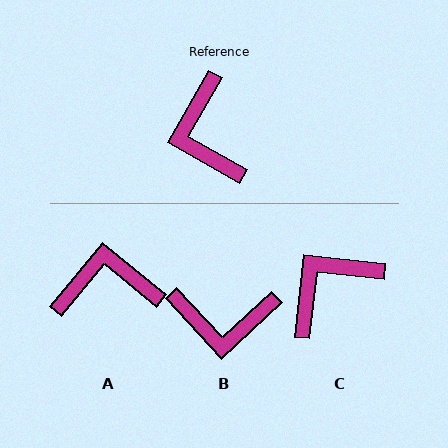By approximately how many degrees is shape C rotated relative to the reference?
Approximately 67 degrees clockwise.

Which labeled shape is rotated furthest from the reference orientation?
A, about 100 degrees away.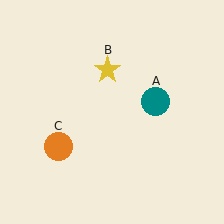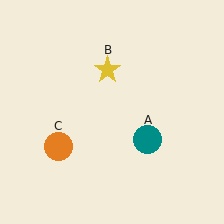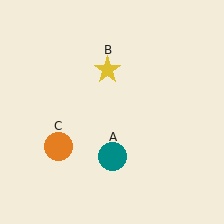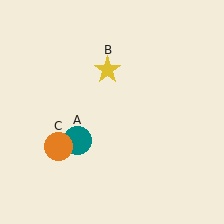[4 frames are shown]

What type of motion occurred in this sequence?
The teal circle (object A) rotated clockwise around the center of the scene.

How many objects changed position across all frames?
1 object changed position: teal circle (object A).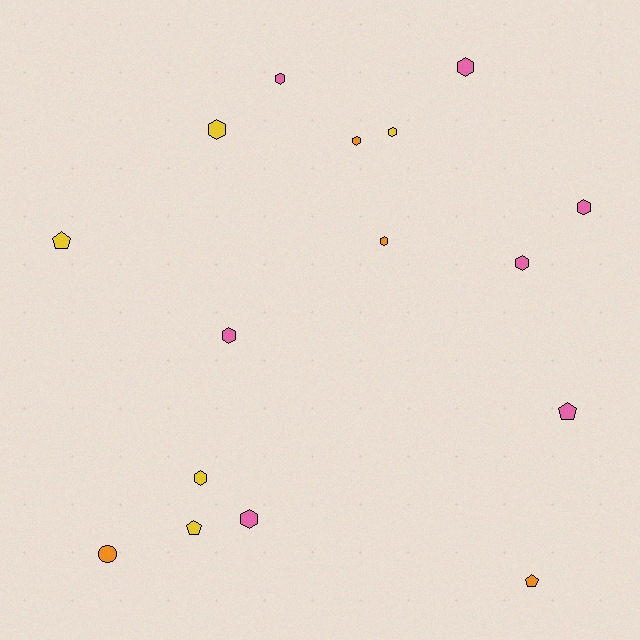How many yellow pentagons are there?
There are 2 yellow pentagons.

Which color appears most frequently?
Pink, with 7 objects.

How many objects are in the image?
There are 16 objects.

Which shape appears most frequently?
Hexagon, with 11 objects.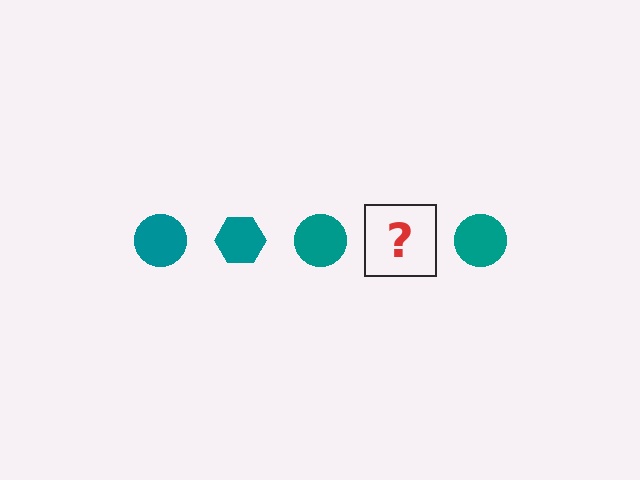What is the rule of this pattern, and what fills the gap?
The rule is that the pattern cycles through circle, hexagon shapes in teal. The gap should be filled with a teal hexagon.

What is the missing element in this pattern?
The missing element is a teal hexagon.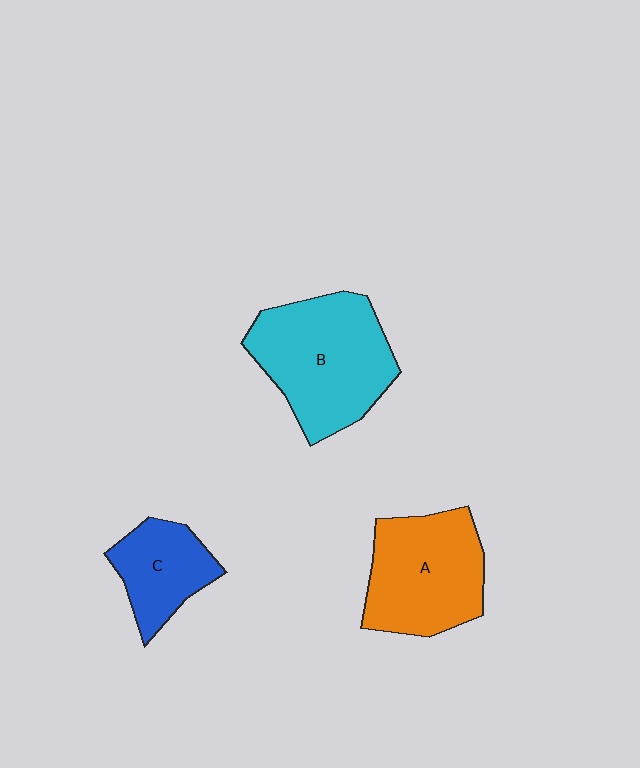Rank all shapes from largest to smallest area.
From largest to smallest: B (cyan), A (orange), C (blue).